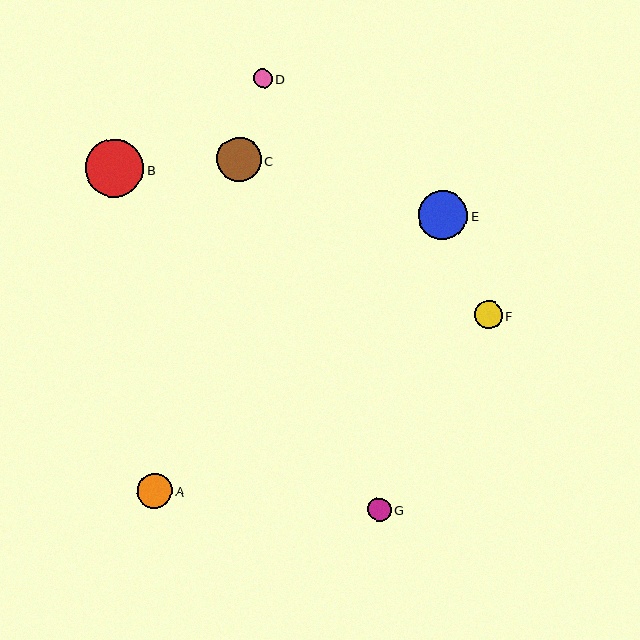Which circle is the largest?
Circle B is the largest with a size of approximately 58 pixels.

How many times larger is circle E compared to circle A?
Circle E is approximately 1.4 times the size of circle A.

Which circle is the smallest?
Circle D is the smallest with a size of approximately 19 pixels.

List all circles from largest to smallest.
From largest to smallest: B, E, C, A, F, G, D.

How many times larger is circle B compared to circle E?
Circle B is approximately 1.2 times the size of circle E.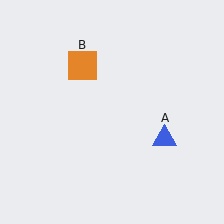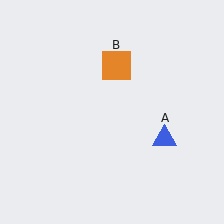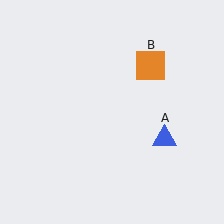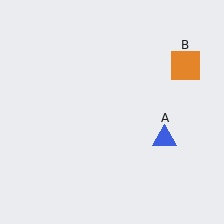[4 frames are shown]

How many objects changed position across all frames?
1 object changed position: orange square (object B).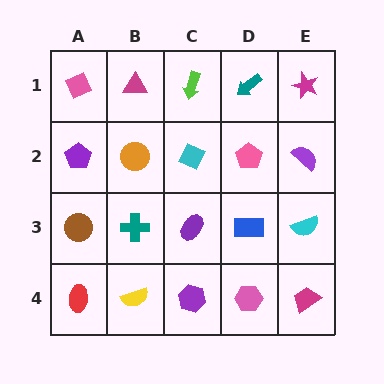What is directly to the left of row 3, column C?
A teal cross.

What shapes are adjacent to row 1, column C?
A cyan diamond (row 2, column C), a magenta triangle (row 1, column B), a teal arrow (row 1, column D).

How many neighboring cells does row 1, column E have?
2.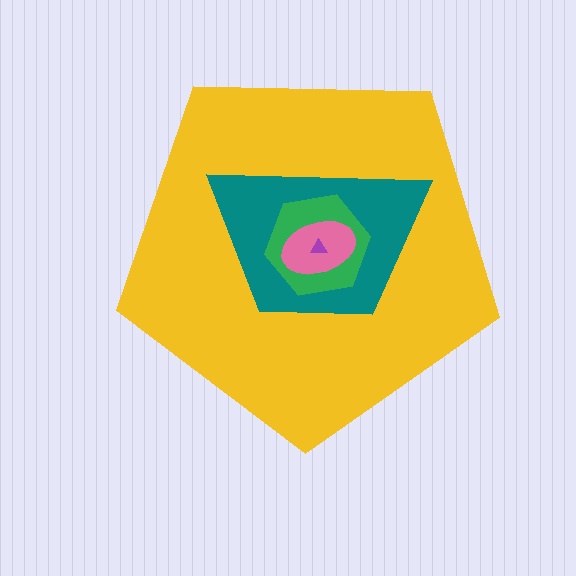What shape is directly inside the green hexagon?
The pink ellipse.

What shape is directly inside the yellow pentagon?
The teal trapezoid.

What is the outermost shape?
The yellow pentagon.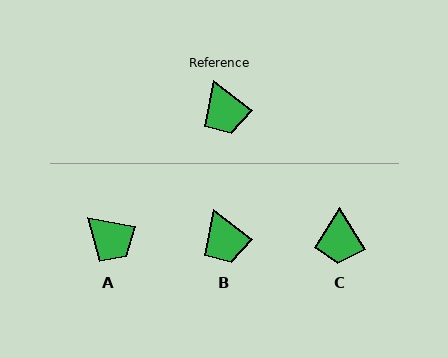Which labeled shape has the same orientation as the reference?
B.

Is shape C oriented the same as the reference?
No, it is off by about 21 degrees.